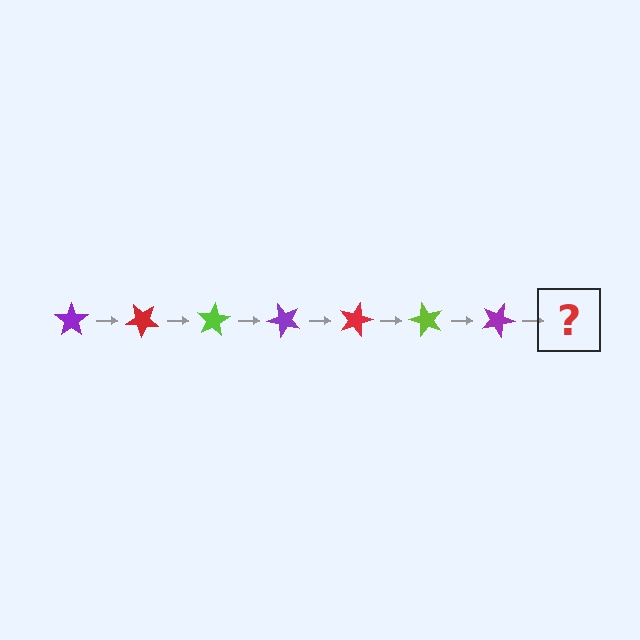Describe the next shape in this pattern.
It should be a red star, rotated 280 degrees from the start.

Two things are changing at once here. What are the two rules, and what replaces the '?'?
The two rules are that it rotates 40 degrees each step and the color cycles through purple, red, and lime. The '?' should be a red star, rotated 280 degrees from the start.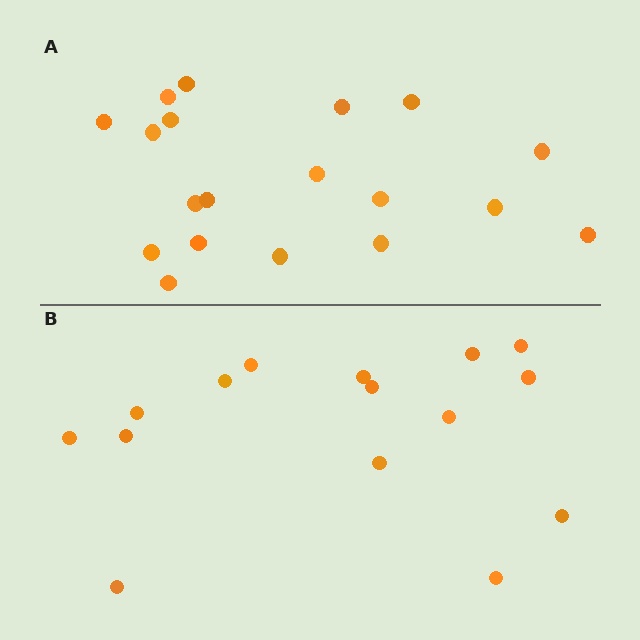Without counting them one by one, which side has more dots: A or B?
Region A (the top region) has more dots.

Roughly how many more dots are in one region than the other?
Region A has about 4 more dots than region B.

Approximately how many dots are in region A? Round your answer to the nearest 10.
About 20 dots. (The exact count is 19, which rounds to 20.)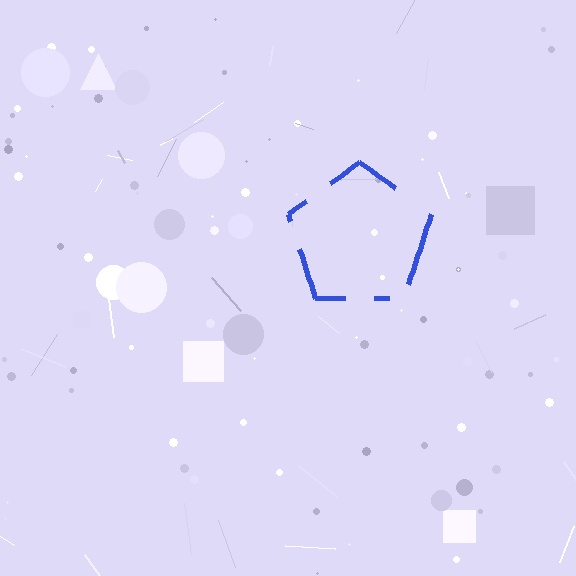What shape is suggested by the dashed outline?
The dashed outline suggests a pentagon.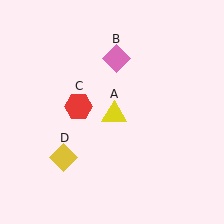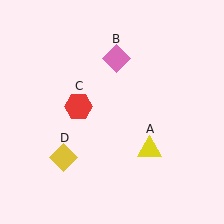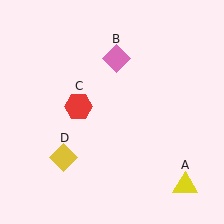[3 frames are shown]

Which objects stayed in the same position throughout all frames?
Pink diamond (object B) and red hexagon (object C) and yellow diamond (object D) remained stationary.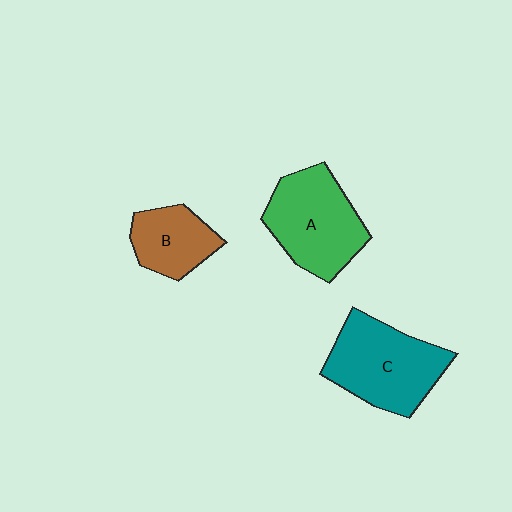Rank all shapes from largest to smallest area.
From largest to smallest: C (teal), A (green), B (brown).